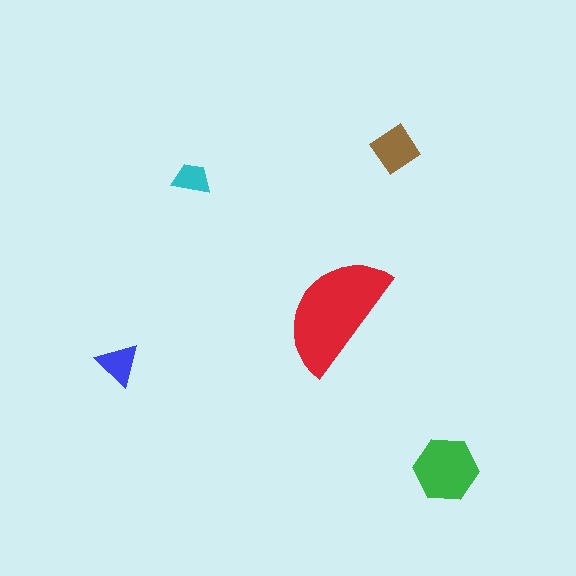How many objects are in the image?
There are 5 objects in the image.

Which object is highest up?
The brown diamond is topmost.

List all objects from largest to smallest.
The red semicircle, the green hexagon, the brown diamond, the blue triangle, the cyan trapezoid.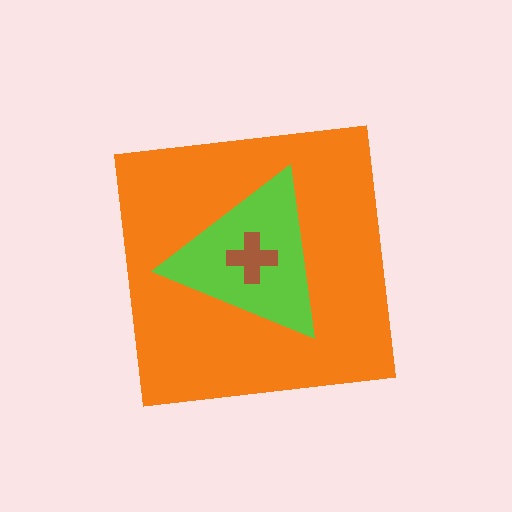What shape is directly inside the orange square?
The lime triangle.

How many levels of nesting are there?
3.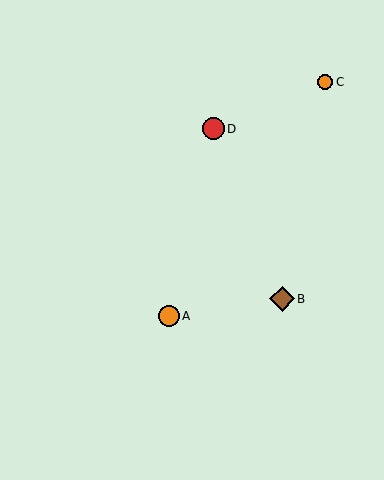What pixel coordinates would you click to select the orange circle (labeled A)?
Click at (169, 316) to select the orange circle A.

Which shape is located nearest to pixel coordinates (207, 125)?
The red circle (labeled D) at (214, 129) is nearest to that location.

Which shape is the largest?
The brown diamond (labeled B) is the largest.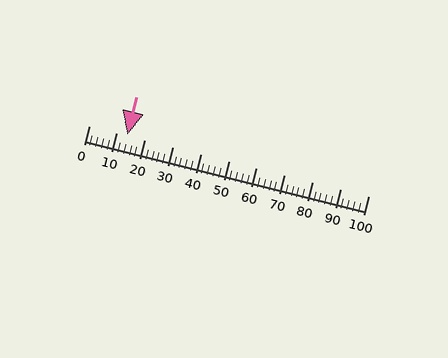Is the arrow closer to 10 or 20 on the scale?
The arrow is closer to 10.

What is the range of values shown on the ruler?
The ruler shows values from 0 to 100.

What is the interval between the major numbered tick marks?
The major tick marks are spaced 10 units apart.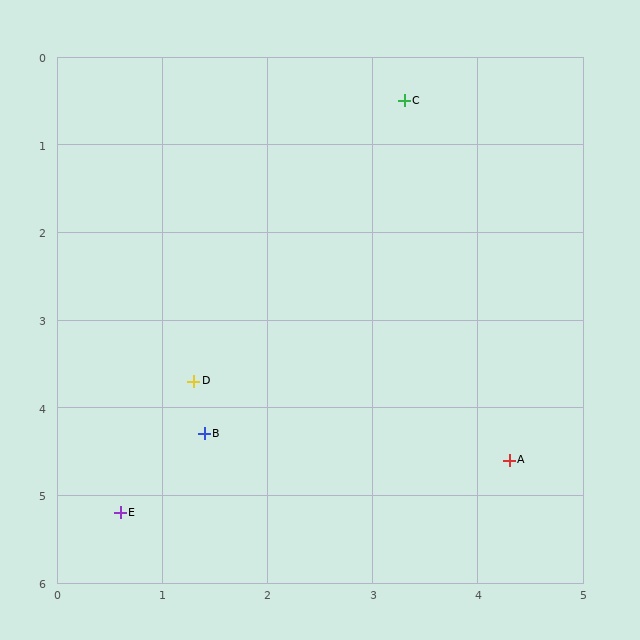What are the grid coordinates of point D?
Point D is at approximately (1.3, 3.7).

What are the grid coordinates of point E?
Point E is at approximately (0.6, 5.2).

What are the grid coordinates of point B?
Point B is at approximately (1.4, 4.3).